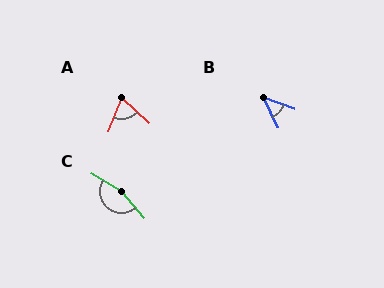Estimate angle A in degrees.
Approximately 69 degrees.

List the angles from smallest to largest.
B (45°), A (69°), C (160°).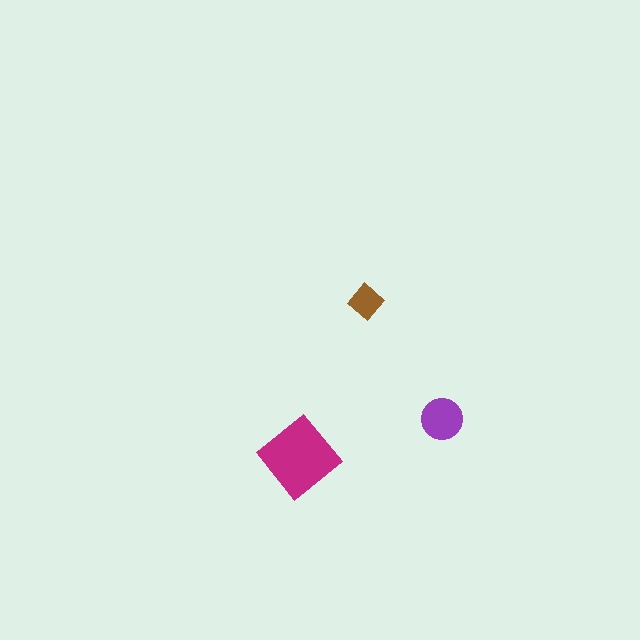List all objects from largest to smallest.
The magenta diamond, the purple circle, the brown diamond.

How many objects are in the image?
There are 3 objects in the image.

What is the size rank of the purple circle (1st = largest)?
2nd.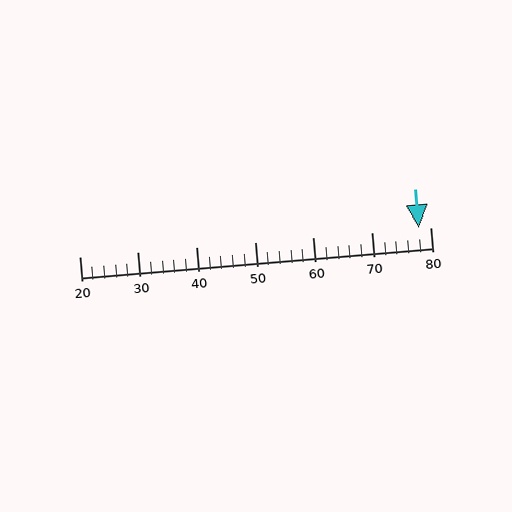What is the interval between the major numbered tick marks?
The major tick marks are spaced 10 units apart.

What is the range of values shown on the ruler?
The ruler shows values from 20 to 80.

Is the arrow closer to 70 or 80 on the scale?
The arrow is closer to 80.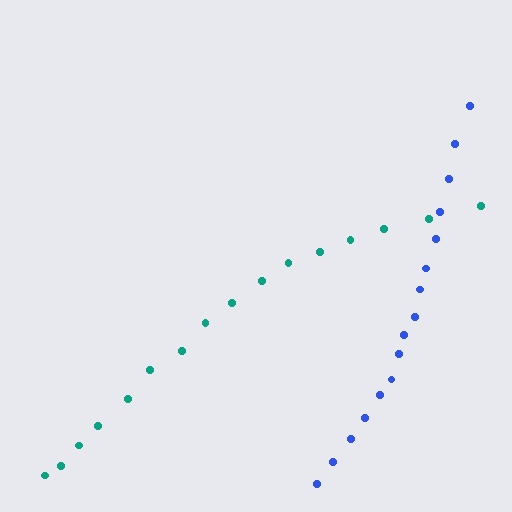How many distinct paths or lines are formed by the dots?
There are 2 distinct paths.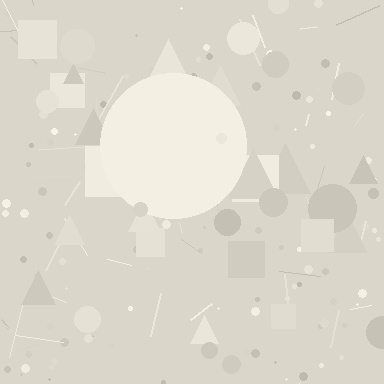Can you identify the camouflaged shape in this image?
The camouflaged shape is a circle.